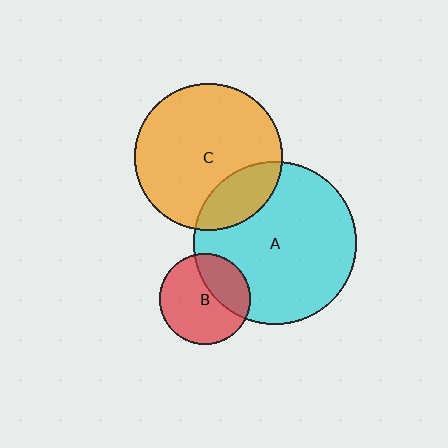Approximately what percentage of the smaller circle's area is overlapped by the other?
Approximately 20%.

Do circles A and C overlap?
Yes.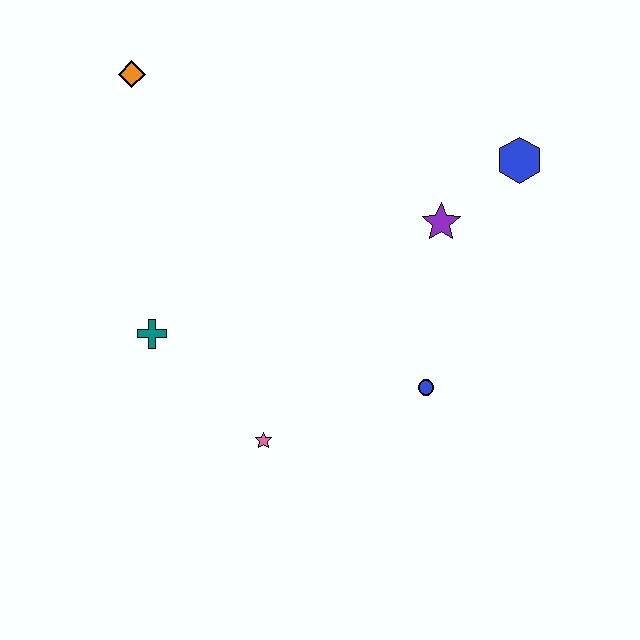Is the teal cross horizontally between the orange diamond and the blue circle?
Yes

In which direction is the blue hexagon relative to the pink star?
The blue hexagon is above the pink star.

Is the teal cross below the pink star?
No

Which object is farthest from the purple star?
The orange diamond is farthest from the purple star.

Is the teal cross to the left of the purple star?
Yes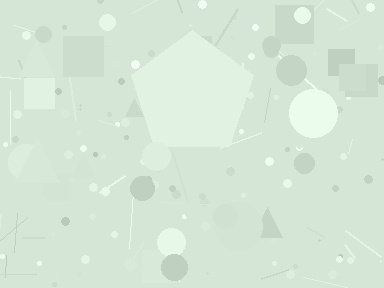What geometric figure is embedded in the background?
A pentagon is embedded in the background.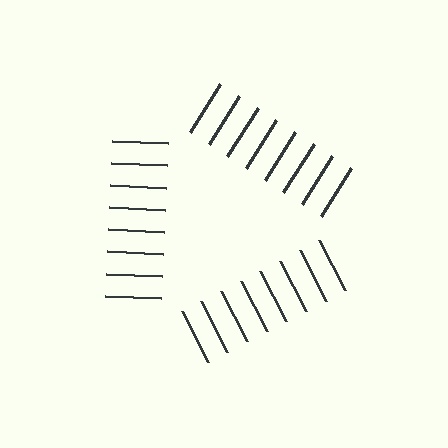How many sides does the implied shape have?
3 sides — the line-ends trace a triangle.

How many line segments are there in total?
24 — 8 along each of the 3 edges.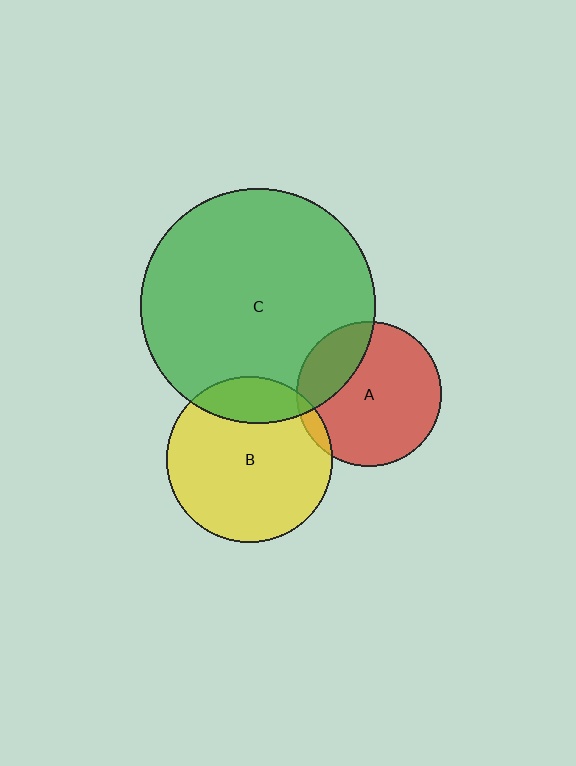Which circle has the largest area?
Circle C (green).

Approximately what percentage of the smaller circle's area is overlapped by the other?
Approximately 25%.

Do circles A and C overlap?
Yes.